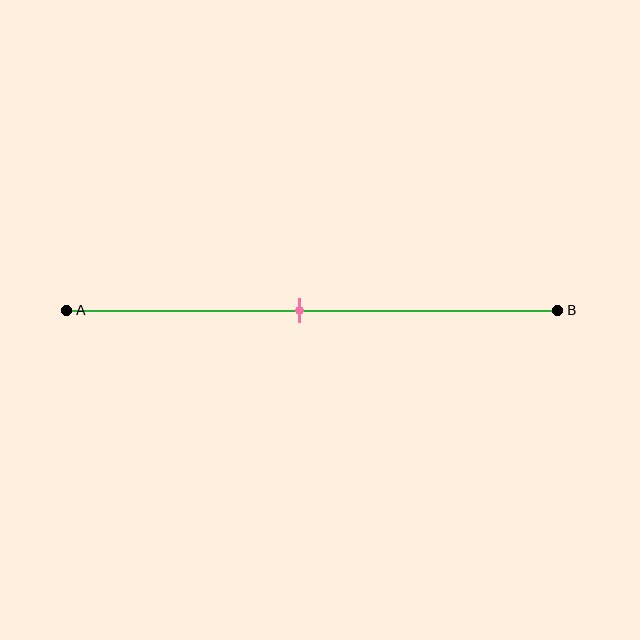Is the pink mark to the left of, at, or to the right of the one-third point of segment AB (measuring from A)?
The pink mark is to the right of the one-third point of segment AB.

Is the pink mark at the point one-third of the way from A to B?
No, the mark is at about 45% from A, not at the 33% one-third point.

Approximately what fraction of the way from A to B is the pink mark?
The pink mark is approximately 45% of the way from A to B.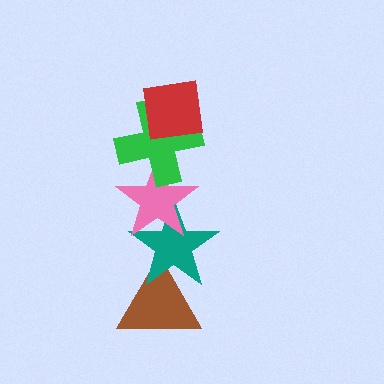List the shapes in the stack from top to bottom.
From top to bottom: the red square, the green cross, the pink star, the teal star, the brown triangle.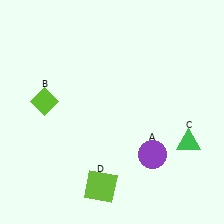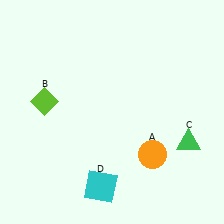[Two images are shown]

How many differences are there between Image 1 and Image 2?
There are 2 differences between the two images.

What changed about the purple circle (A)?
In Image 1, A is purple. In Image 2, it changed to orange.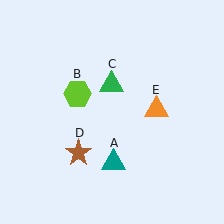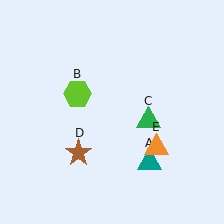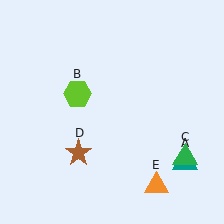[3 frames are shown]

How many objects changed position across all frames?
3 objects changed position: teal triangle (object A), green triangle (object C), orange triangle (object E).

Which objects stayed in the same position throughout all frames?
Lime hexagon (object B) and brown star (object D) remained stationary.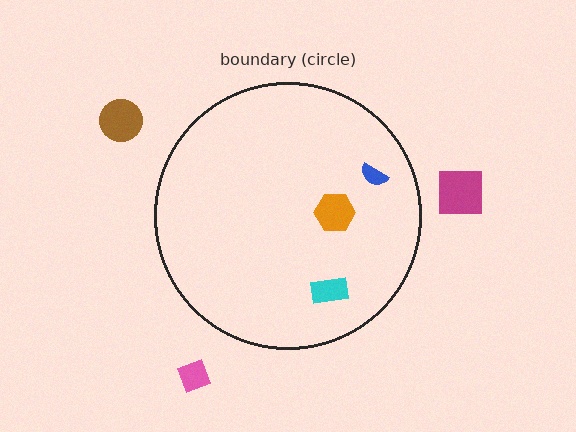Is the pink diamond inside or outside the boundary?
Outside.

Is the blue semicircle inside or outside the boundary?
Inside.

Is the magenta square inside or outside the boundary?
Outside.